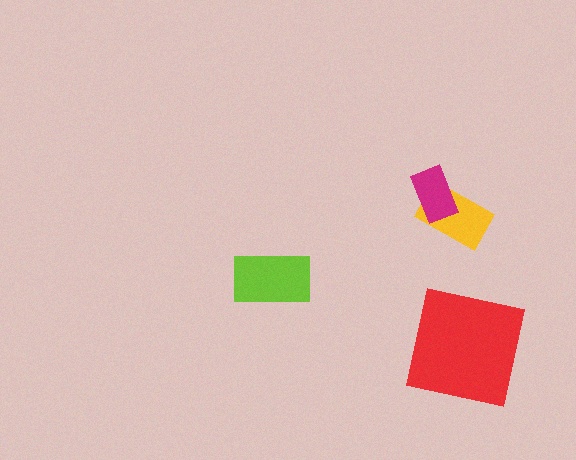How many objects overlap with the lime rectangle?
0 objects overlap with the lime rectangle.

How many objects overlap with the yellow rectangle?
1 object overlaps with the yellow rectangle.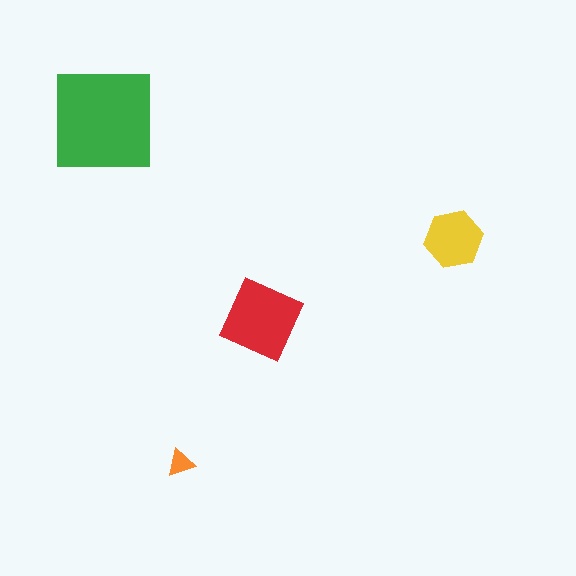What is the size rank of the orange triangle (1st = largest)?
4th.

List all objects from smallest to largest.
The orange triangle, the yellow hexagon, the red diamond, the green square.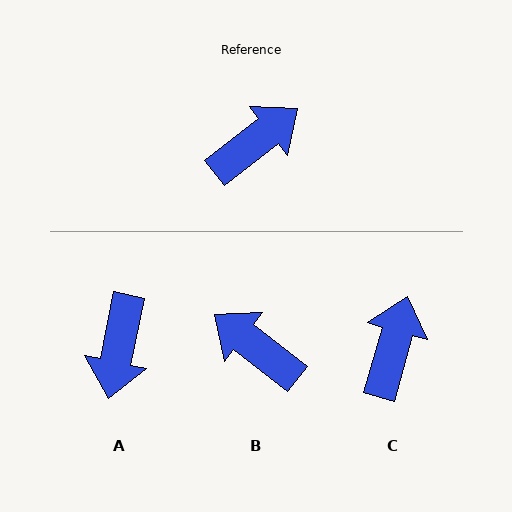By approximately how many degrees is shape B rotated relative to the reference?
Approximately 104 degrees counter-clockwise.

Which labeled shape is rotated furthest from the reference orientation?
A, about 139 degrees away.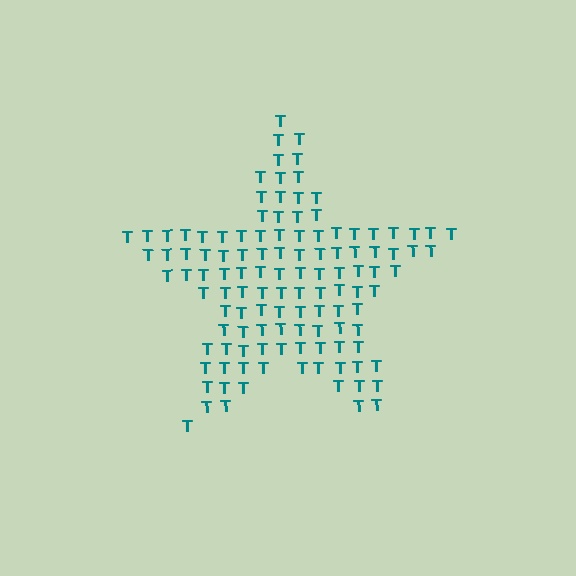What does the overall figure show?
The overall figure shows a star.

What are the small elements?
The small elements are letter T's.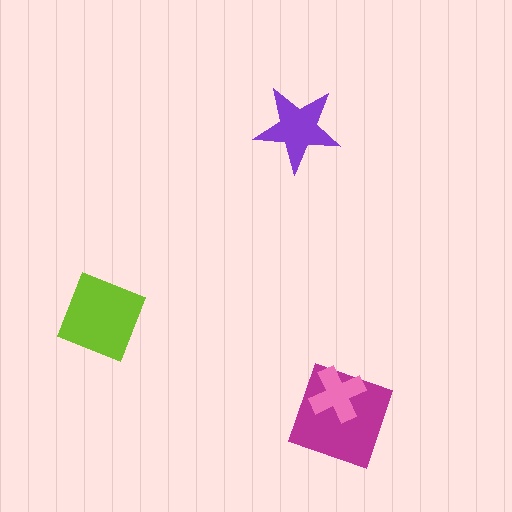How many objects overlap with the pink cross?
1 object overlaps with the pink cross.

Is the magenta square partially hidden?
Yes, it is partially covered by another shape.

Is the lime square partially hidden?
No, no other shape covers it.